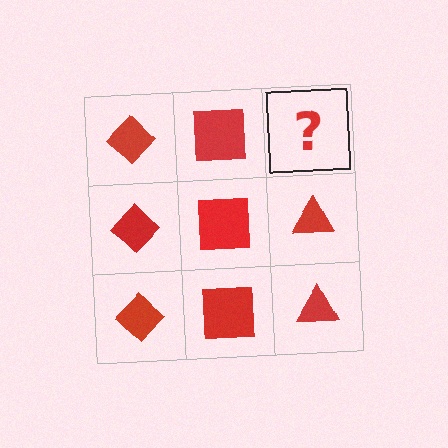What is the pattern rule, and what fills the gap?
The rule is that each column has a consistent shape. The gap should be filled with a red triangle.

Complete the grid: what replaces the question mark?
The question mark should be replaced with a red triangle.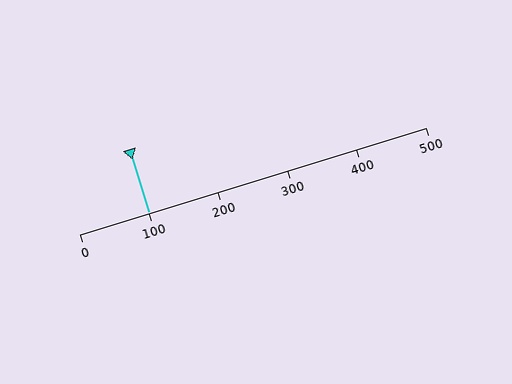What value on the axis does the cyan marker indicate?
The marker indicates approximately 100.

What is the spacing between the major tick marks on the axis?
The major ticks are spaced 100 apart.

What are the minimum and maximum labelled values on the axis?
The axis runs from 0 to 500.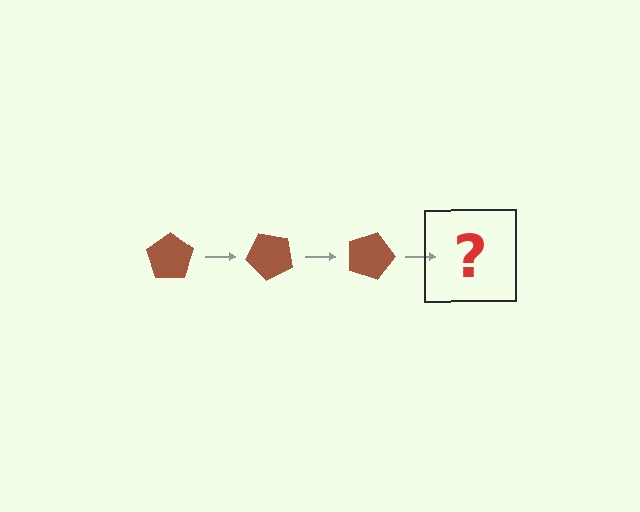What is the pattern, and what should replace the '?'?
The pattern is that the pentagon rotates 45 degrees each step. The '?' should be a brown pentagon rotated 135 degrees.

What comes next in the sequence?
The next element should be a brown pentagon rotated 135 degrees.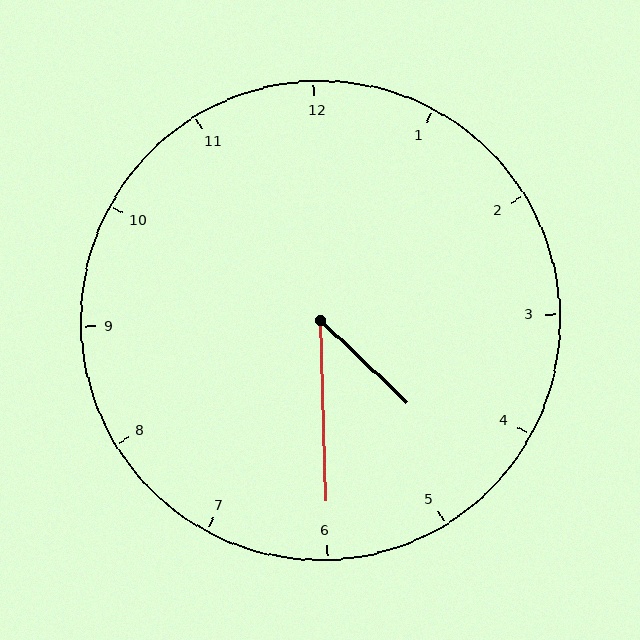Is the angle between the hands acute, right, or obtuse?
It is acute.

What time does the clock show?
4:30.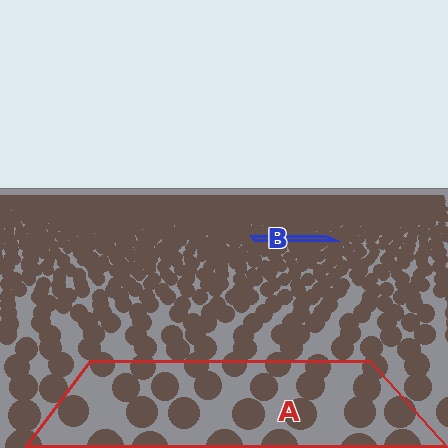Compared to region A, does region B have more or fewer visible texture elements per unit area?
Region B has more texture elements per unit area — they are packed more densely because it is farther away.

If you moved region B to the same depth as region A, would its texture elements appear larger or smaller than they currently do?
They would appear larger. At a closer depth, the same texture elements are projected at a bigger on-screen size.